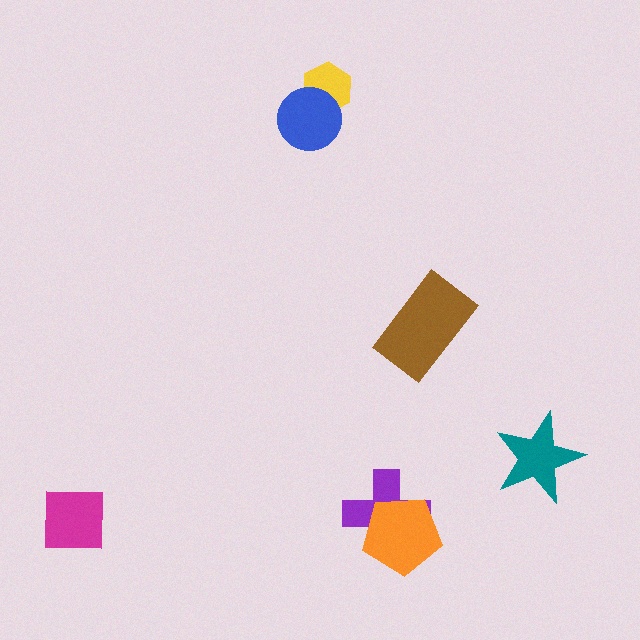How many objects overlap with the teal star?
0 objects overlap with the teal star.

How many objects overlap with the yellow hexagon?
1 object overlaps with the yellow hexagon.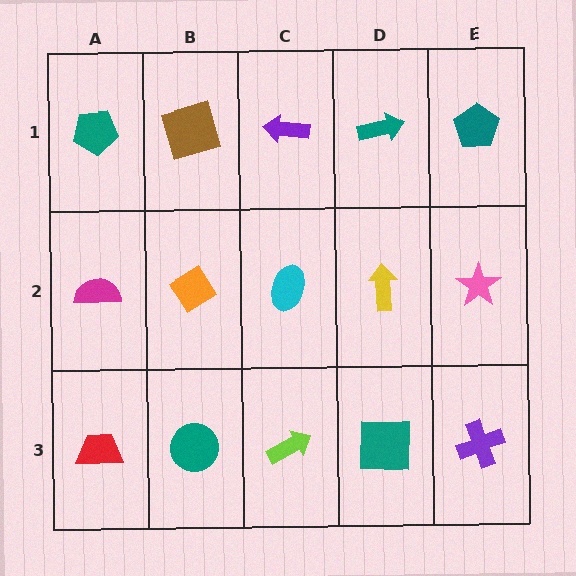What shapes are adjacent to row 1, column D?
A yellow arrow (row 2, column D), a purple arrow (row 1, column C), a teal pentagon (row 1, column E).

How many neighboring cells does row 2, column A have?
3.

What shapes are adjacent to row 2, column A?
A teal pentagon (row 1, column A), a red trapezoid (row 3, column A), an orange diamond (row 2, column B).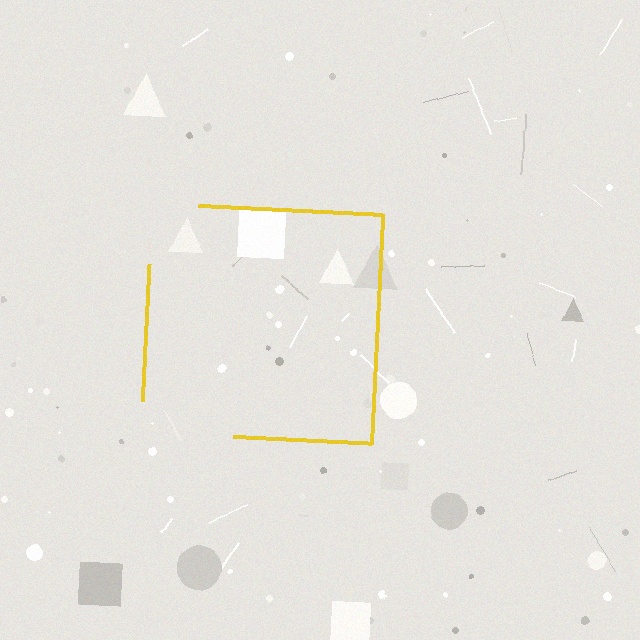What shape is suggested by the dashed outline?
The dashed outline suggests a square.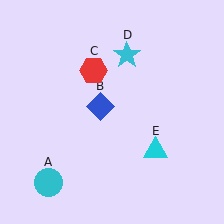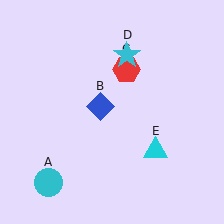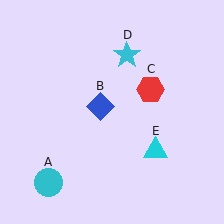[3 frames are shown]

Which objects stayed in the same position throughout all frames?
Cyan circle (object A) and blue diamond (object B) and cyan star (object D) and cyan triangle (object E) remained stationary.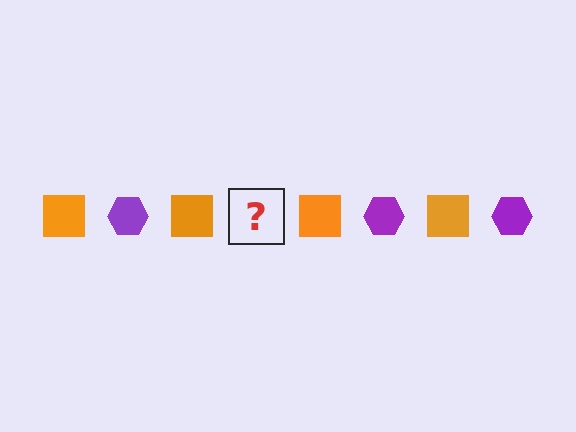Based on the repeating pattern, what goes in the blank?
The blank should be a purple hexagon.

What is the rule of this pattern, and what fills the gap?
The rule is that the pattern alternates between orange square and purple hexagon. The gap should be filled with a purple hexagon.